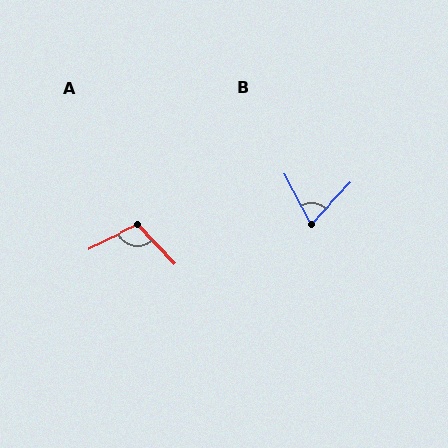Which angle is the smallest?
B, at approximately 72 degrees.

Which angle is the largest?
A, at approximately 108 degrees.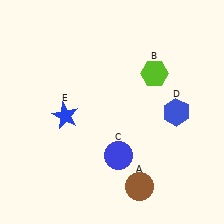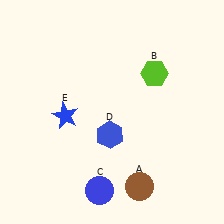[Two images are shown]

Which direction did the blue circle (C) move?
The blue circle (C) moved down.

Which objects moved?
The objects that moved are: the blue circle (C), the blue hexagon (D).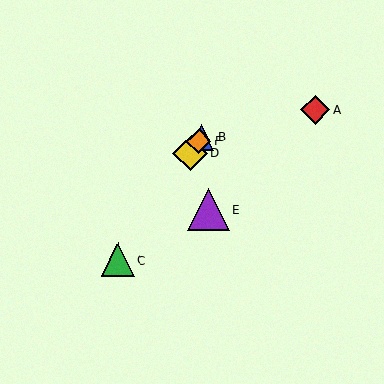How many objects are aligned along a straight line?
4 objects (B, C, D, F) are aligned along a straight line.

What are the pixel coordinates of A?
Object A is at (315, 110).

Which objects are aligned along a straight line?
Objects B, C, D, F are aligned along a straight line.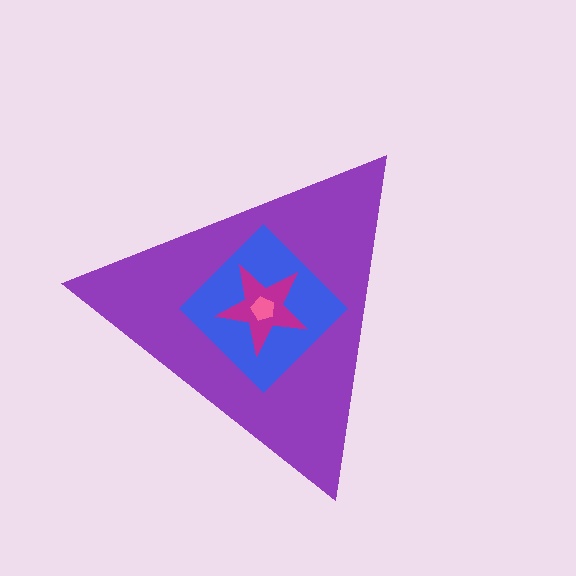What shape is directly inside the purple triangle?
The blue diamond.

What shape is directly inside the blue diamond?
The magenta star.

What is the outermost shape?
The purple triangle.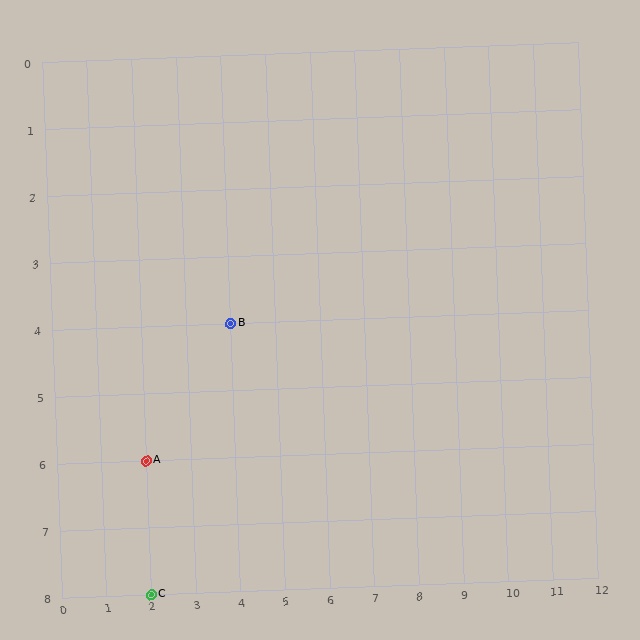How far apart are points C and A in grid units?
Points C and A are 2 rows apart.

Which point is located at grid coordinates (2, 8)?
Point C is at (2, 8).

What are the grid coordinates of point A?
Point A is at grid coordinates (2, 6).